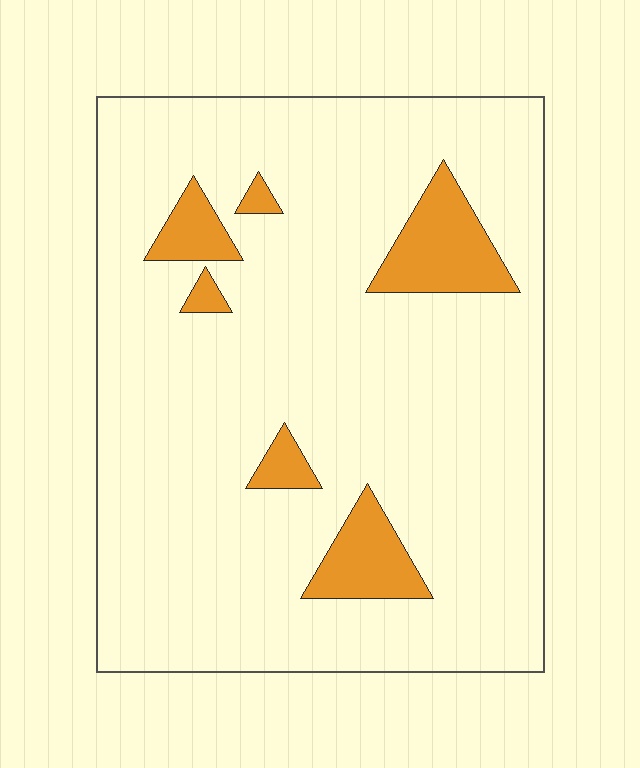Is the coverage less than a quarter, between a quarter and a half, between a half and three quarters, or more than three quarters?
Less than a quarter.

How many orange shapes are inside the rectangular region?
6.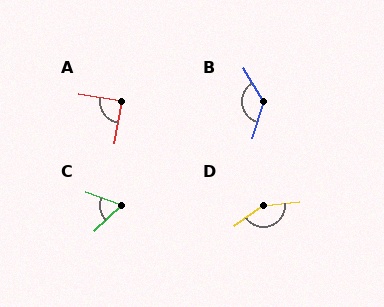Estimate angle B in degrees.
Approximately 131 degrees.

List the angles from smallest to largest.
C (63°), A (90°), B (131°), D (149°).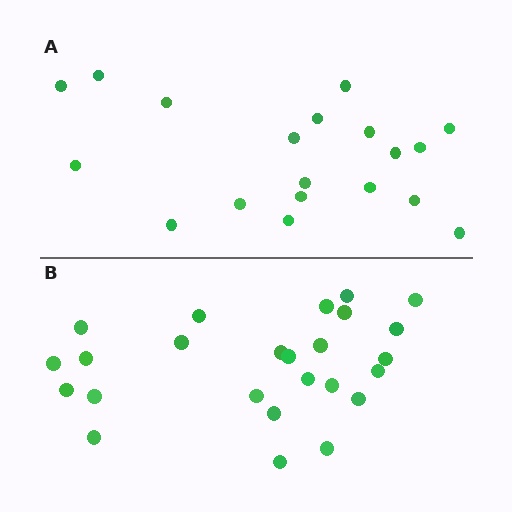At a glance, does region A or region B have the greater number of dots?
Region B (the bottom region) has more dots.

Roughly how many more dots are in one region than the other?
Region B has about 6 more dots than region A.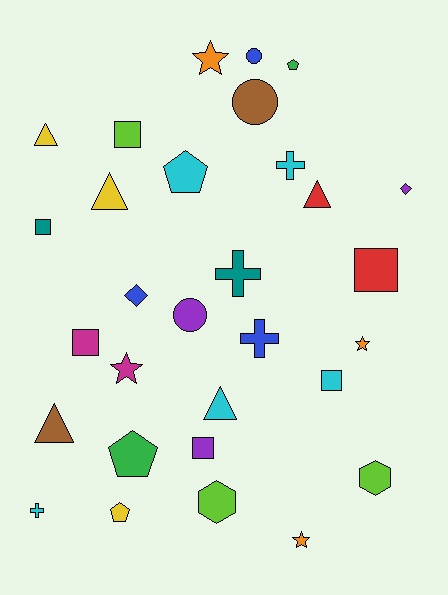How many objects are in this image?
There are 30 objects.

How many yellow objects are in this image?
There are 3 yellow objects.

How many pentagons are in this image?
There are 4 pentagons.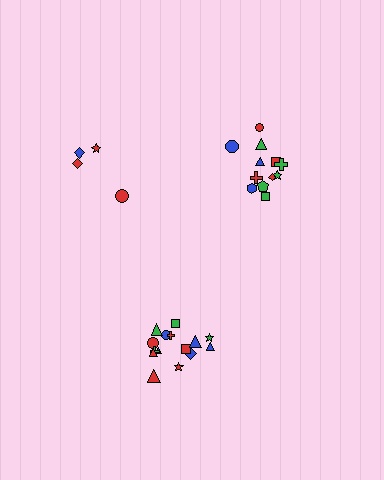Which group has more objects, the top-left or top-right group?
The top-right group.